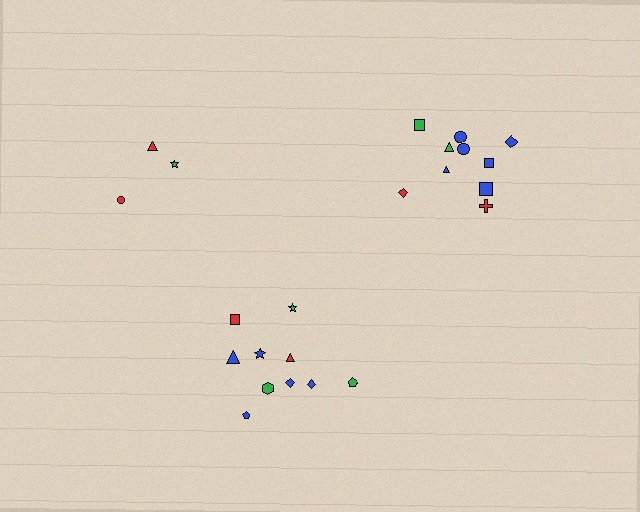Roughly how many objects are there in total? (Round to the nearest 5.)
Roughly 25 objects in total.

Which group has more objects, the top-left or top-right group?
The top-right group.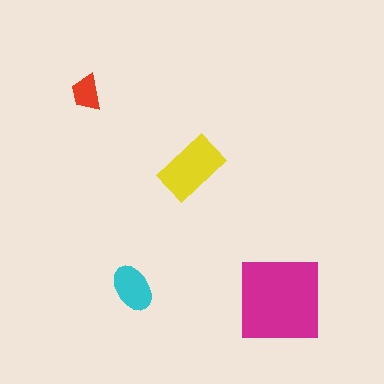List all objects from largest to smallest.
The magenta square, the yellow rectangle, the cyan ellipse, the red trapezoid.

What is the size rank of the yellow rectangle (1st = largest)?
2nd.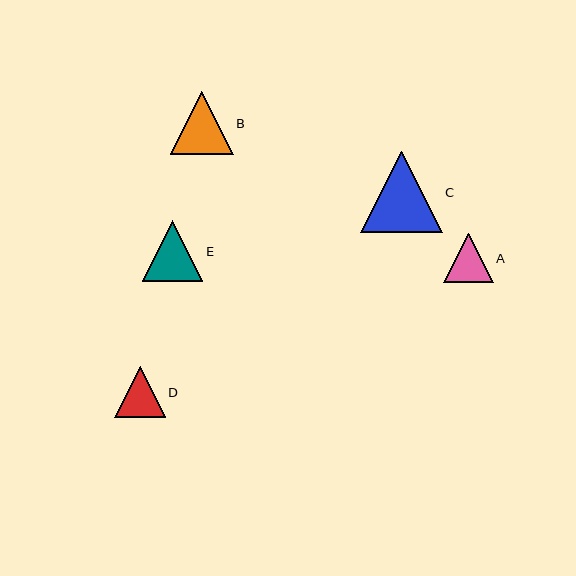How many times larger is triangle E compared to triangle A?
Triangle E is approximately 1.2 times the size of triangle A.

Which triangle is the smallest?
Triangle A is the smallest with a size of approximately 49 pixels.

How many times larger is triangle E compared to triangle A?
Triangle E is approximately 1.2 times the size of triangle A.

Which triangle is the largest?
Triangle C is the largest with a size of approximately 82 pixels.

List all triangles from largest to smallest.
From largest to smallest: C, B, E, D, A.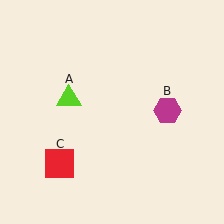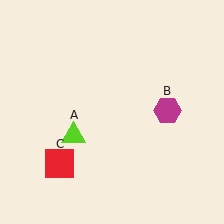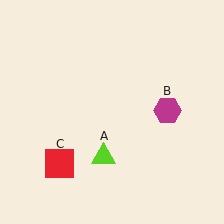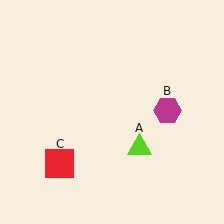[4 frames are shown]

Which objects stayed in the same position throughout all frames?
Magenta hexagon (object B) and red square (object C) remained stationary.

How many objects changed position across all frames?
1 object changed position: lime triangle (object A).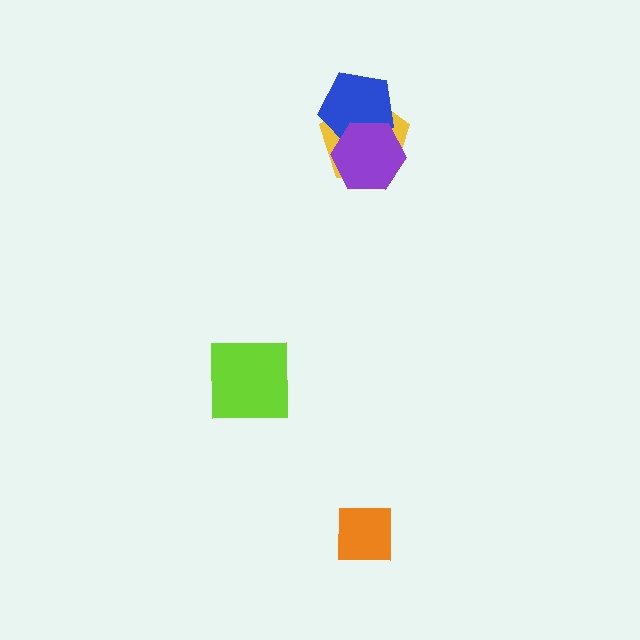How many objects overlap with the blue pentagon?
2 objects overlap with the blue pentagon.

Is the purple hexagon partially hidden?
No, no other shape covers it.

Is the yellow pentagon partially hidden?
Yes, it is partially covered by another shape.